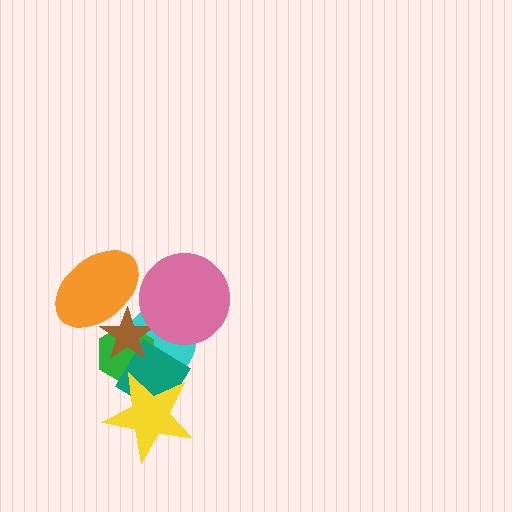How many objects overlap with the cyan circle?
5 objects overlap with the cyan circle.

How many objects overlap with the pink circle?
1 object overlaps with the pink circle.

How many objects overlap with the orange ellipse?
1 object overlaps with the orange ellipse.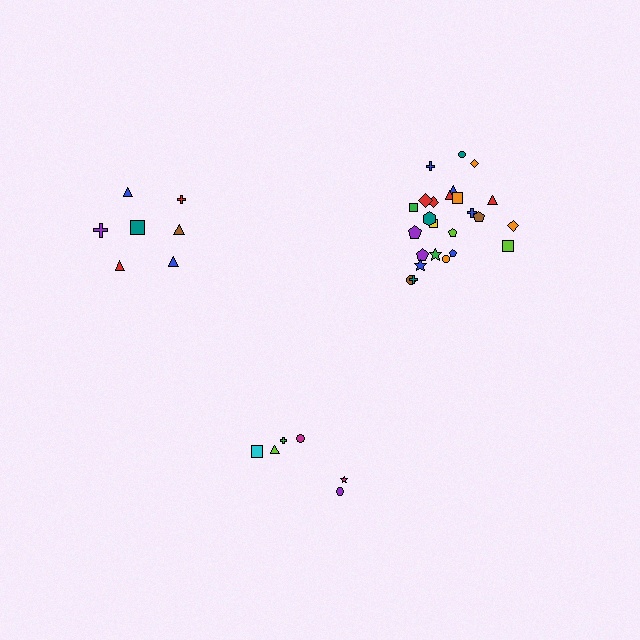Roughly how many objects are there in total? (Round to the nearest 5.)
Roughly 40 objects in total.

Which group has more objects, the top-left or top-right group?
The top-right group.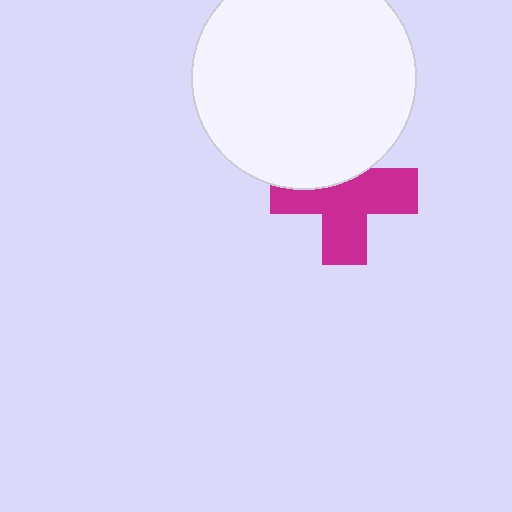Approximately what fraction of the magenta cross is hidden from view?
Roughly 35% of the magenta cross is hidden behind the white circle.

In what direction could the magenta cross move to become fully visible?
The magenta cross could move down. That would shift it out from behind the white circle entirely.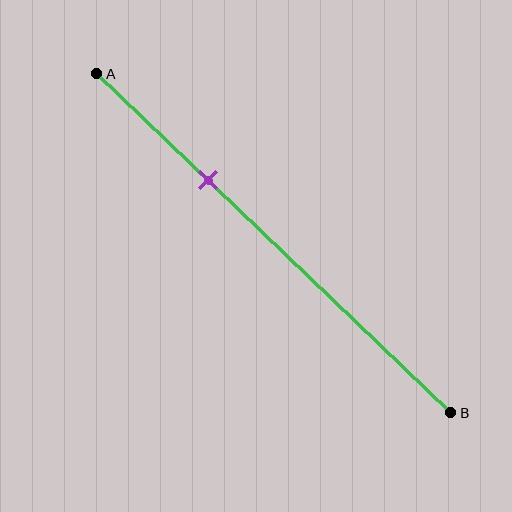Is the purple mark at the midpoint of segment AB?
No, the mark is at about 30% from A, not at the 50% midpoint.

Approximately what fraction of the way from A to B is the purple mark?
The purple mark is approximately 30% of the way from A to B.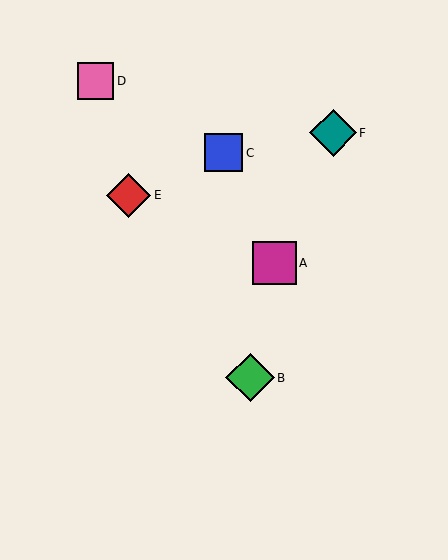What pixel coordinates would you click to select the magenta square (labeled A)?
Click at (275, 263) to select the magenta square A.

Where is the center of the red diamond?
The center of the red diamond is at (129, 195).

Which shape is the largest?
The green diamond (labeled B) is the largest.